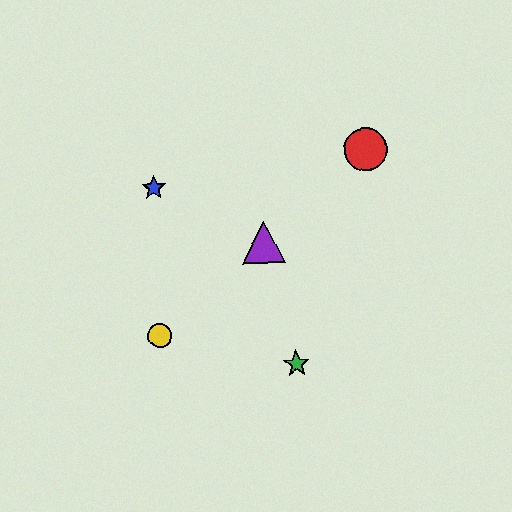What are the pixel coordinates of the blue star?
The blue star is at (154, 188).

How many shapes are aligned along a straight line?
3 shapes (the red circle, the yellow circle, the purple triangle) are aligned along a straight line.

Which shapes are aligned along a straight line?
The red circle, the yellow circle, the purple triangle are aligned along a straight line.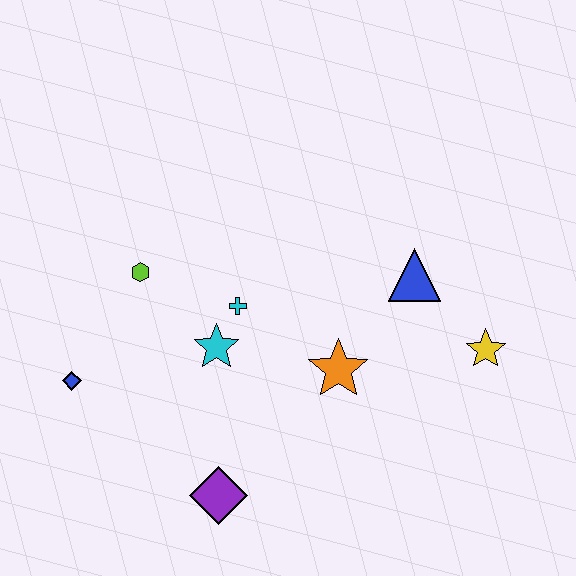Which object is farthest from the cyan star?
The yellow star is farthest from the cyan star.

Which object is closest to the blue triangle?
The yellow star is closest to the blue triangle.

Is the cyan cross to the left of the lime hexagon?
No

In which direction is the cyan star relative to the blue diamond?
The cyan star is to the right of the blue diamond.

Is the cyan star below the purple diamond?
No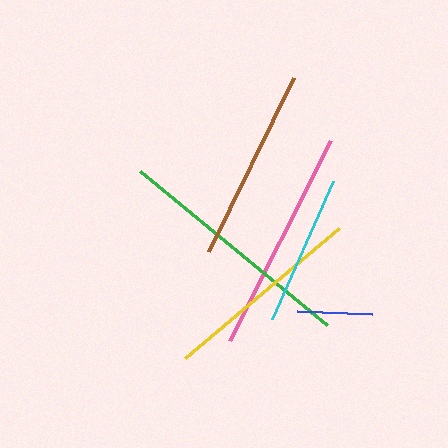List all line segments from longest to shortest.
From longest to shortest: green, pink, yellow, brown, cyan, blue.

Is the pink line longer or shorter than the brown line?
The pink line is longer than the brown line.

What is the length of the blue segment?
The blue segment is approximately 74 pixels long.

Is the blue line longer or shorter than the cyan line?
The cyan line is longer than the blue line.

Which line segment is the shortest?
The blue line is the shortest at approximately 74 pixels.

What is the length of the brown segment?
The brown segment is approximately 194 pixels long.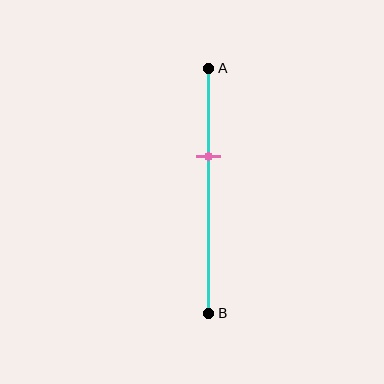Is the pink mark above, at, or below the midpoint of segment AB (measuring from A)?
The pink mark is above the midpoint of segment AB.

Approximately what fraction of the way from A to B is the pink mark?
The pink mark is approximately 35% of the way from A to B.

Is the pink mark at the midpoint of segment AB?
No, the mark is at about 35% from A, not at the 50% midpoint.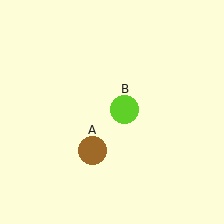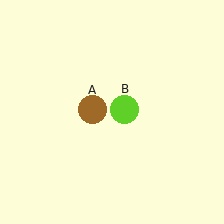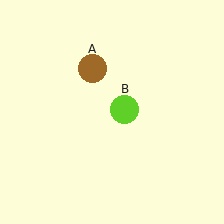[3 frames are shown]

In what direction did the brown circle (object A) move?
The brown circle (object A) moved up.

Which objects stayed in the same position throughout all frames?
Lime circle (object B) remained stationary.